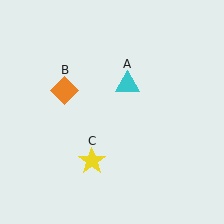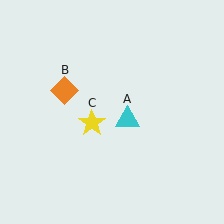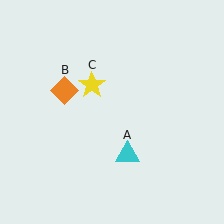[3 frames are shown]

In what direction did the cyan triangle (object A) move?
The cyan triangle (object A) moved down.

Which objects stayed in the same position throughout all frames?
Orange diamond (object B) remained stationary.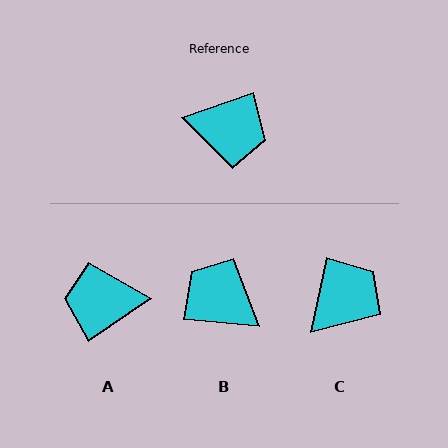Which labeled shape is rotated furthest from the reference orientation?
A, about 164 degrees away.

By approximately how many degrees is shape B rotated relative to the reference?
Approximately 156 degrees counter-clockwise.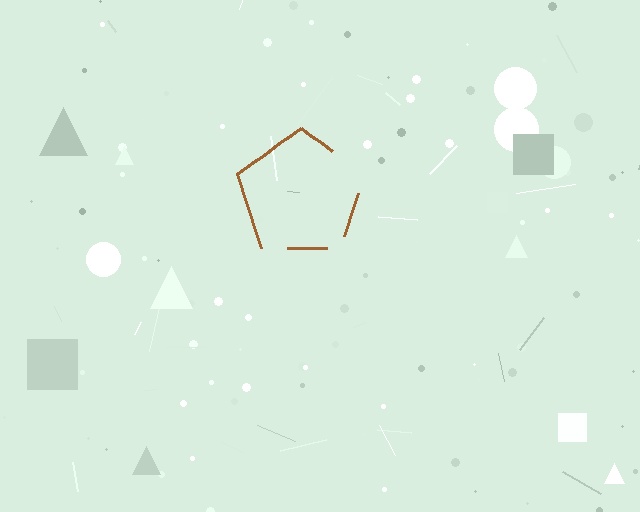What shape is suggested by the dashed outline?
The dashed outline suggests a pentagon.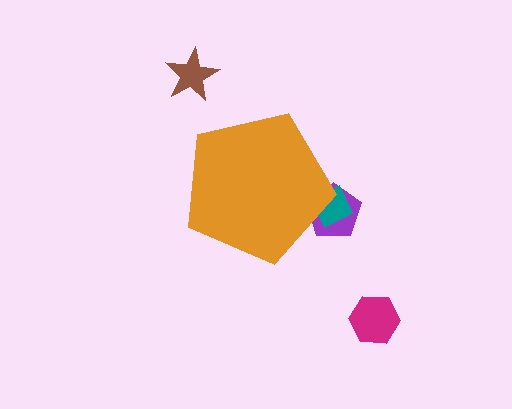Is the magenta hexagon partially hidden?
No, the magenta hexagon is fully visible.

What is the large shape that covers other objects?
An orange pentagon.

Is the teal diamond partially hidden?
Yes, the teal diamond is partially hidden behind the orange pentagon.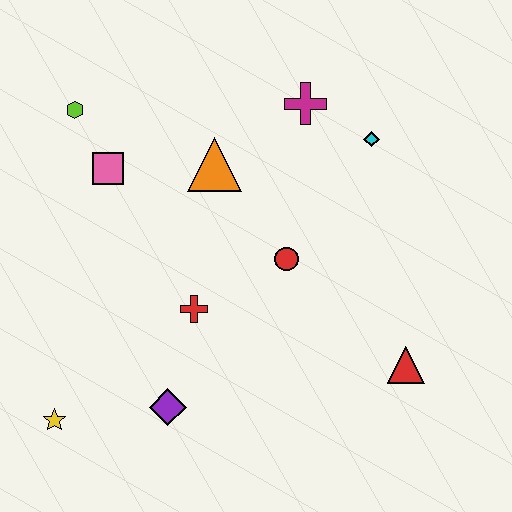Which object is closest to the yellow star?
The purple diamond is closest to the yellow star.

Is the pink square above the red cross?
Yes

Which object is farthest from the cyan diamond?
The yellow star is farthest from the cyan diamond.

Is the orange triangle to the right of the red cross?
Yes